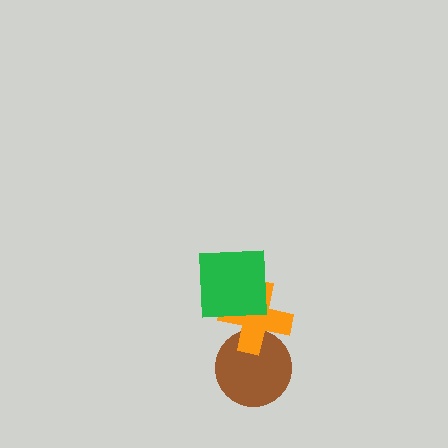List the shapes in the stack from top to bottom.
From top to bottom: the green square, the orange cross, the brown circle.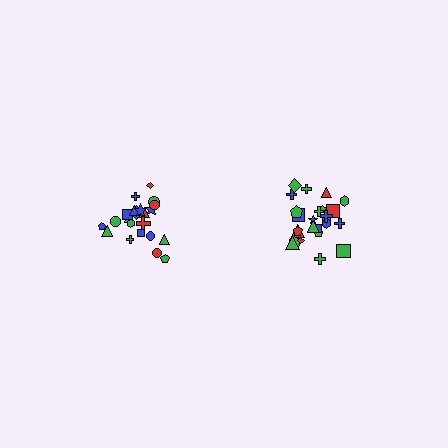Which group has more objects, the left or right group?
The right group.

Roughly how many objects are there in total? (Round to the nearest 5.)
Roughly 45 objects in total.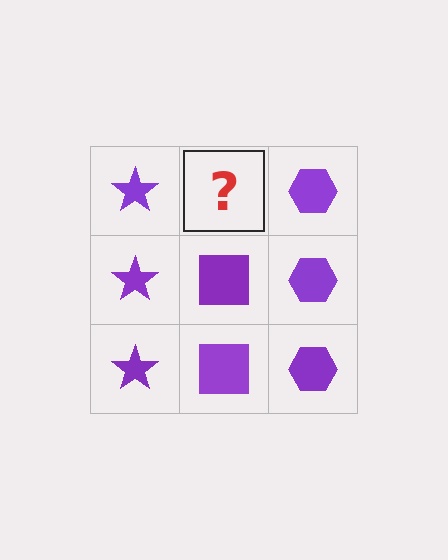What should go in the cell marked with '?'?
The missing cell should contain a purple square.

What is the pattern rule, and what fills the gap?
The rule is that each column has a consistent shape. The gap should be filled with a purple square.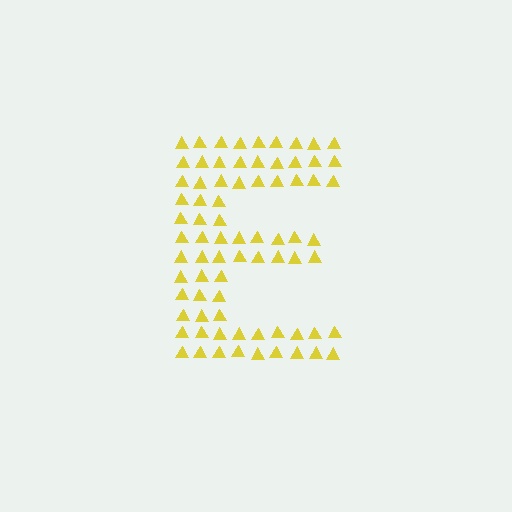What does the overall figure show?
The overall figure shows the letter E.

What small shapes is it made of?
It is made of small triangles.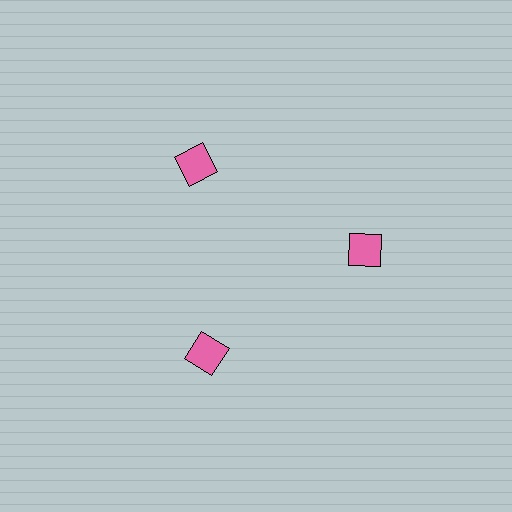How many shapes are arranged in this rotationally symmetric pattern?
There are 3 shapes, arranged in 3 groups of 1.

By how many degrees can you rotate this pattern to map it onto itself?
The pattern maps onto itself every 120 degrees of rotation.